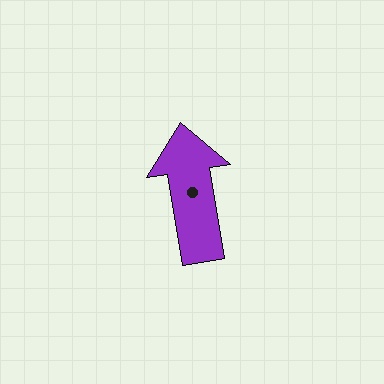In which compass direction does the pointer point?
North.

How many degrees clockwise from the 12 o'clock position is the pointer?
Approximately 351 degrees.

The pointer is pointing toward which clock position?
Roughly 12 o'clock.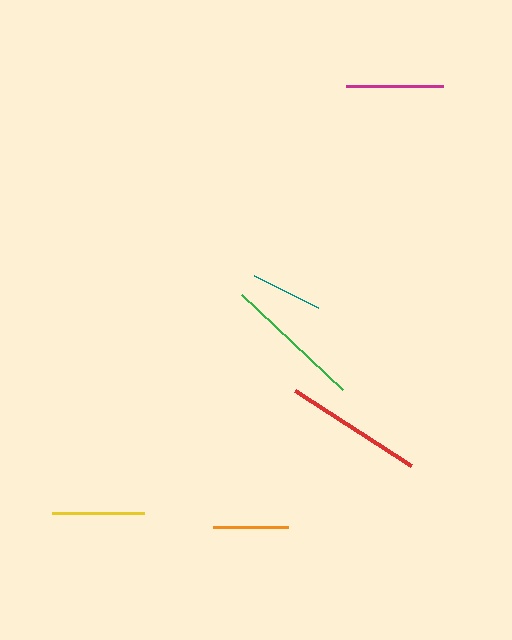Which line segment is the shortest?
The teal line is the shortest at approximately 72 pixels.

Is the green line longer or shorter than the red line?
The red line is longer than the green line.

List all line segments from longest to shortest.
From longest to shortest: red, green, magenta, yellow, orange, teal.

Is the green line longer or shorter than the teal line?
The green line is longer than the teal line.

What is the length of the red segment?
The red segment is approximately 139 pixels long.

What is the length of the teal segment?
The teal segment is approximately 72 pixels long.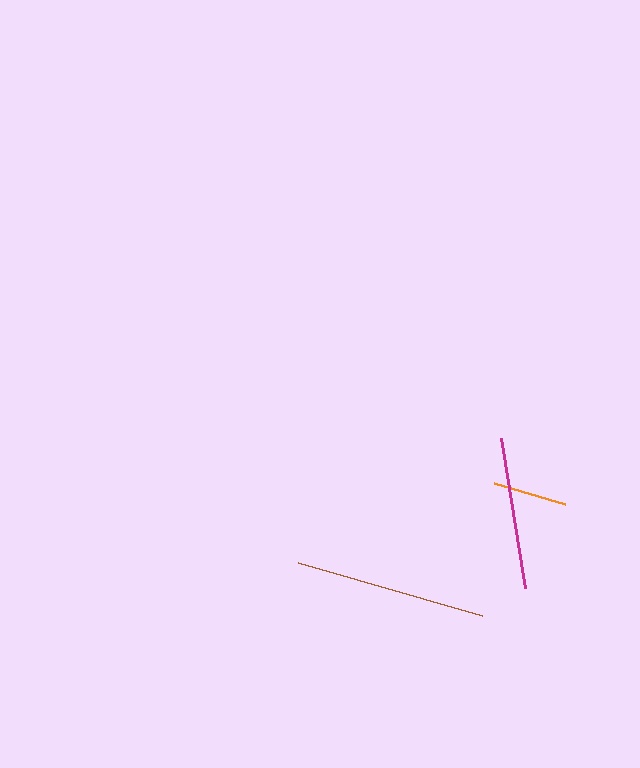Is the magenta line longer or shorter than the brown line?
The brown line is longer than the magenta line.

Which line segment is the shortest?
The orange line is the shortest at approximately 74 pixels.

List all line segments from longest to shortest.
From longest to shortest: brown, magenta, orange.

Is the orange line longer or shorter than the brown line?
The brown line is longer than the orange line.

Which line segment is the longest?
The brown line is the longest at approximately 191 pixels.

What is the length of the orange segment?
The orange segment is approximately 74 pixels long.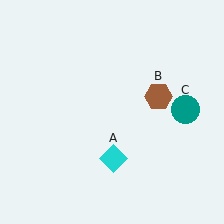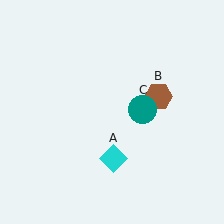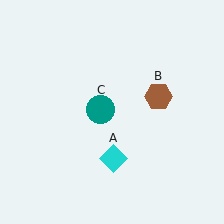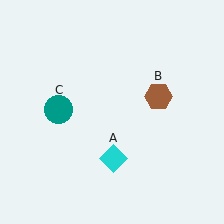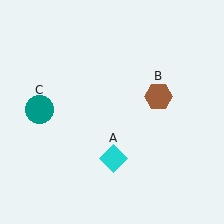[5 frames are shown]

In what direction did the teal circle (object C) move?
The teal circle (object C) moved left.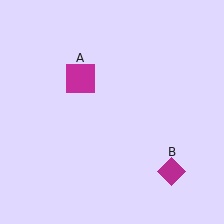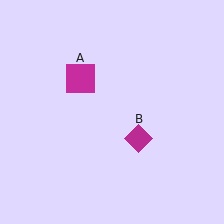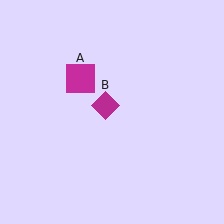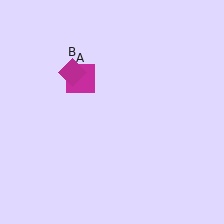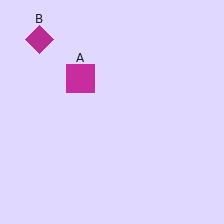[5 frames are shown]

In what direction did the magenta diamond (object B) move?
The magenta diamond (object B) moved up and to the left.